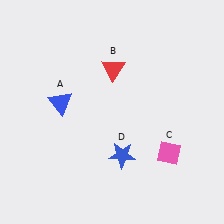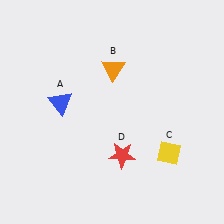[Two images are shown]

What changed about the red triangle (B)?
In Image 1, B is red. In Image 2, it changed to orange.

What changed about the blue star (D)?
In Image 1, D is blue. In Image 2, it changed to red.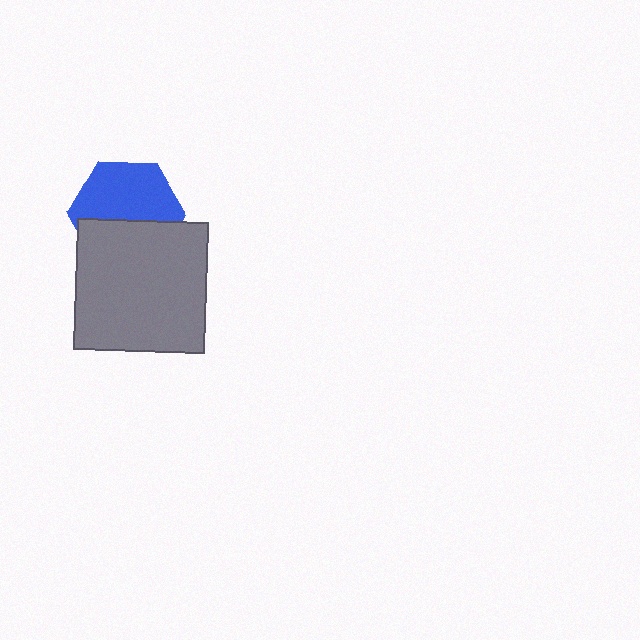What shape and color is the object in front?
The object in front is a gray square.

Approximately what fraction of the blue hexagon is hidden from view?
Roughly 43% of the blue hexagon is hidden behind the gray square.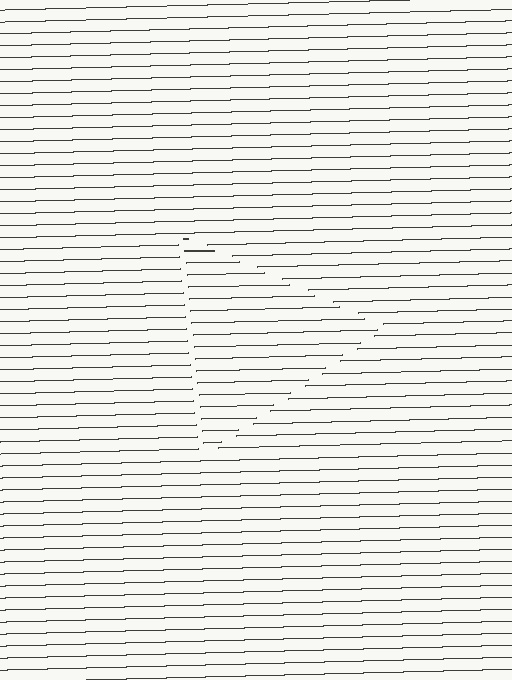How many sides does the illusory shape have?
3 sides — the line-ends trace a triangle.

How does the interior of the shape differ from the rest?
The interior of the shape contains the same grating, shifted by half a period — the contour is defined by the phase discontinuity where line-ends from the inner and outer gratings abut.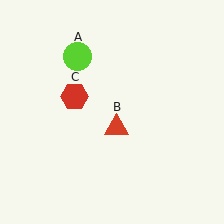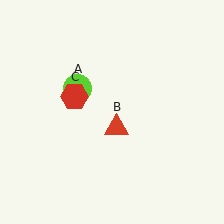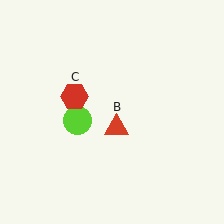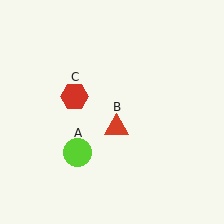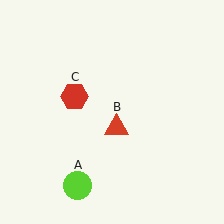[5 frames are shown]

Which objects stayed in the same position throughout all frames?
Red triangle (object B) and red hexagon (object C) remained stationary.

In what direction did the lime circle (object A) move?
The lime circle (object A) moved down.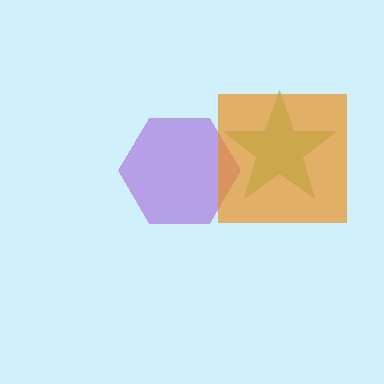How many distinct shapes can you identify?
There are 3 distinct shapes: a purple hexagon, a green star, an orange square.